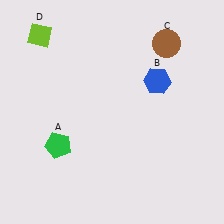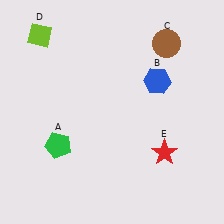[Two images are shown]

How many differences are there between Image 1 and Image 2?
There is 1 difference between the two images.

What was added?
A red star (E) was added in Image 2.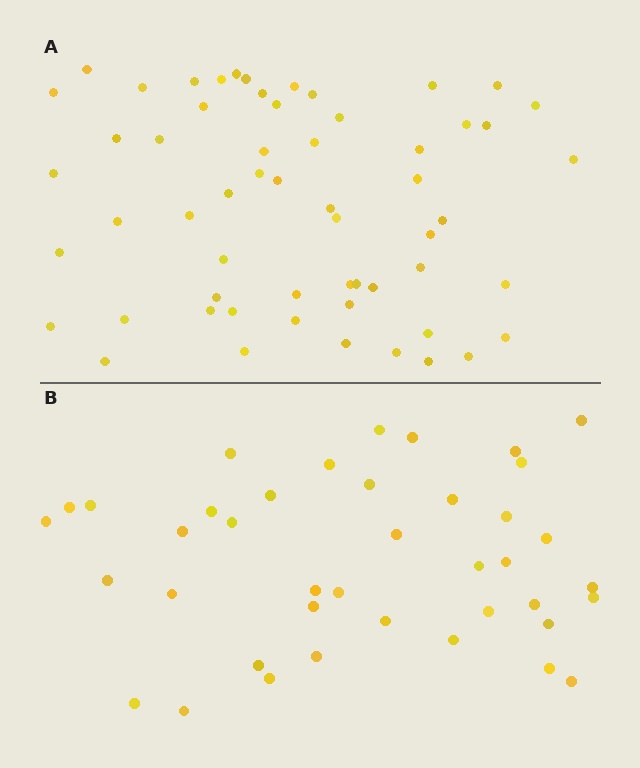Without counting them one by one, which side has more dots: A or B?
Region A (the top region) has more dots.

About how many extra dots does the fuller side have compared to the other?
Region A has approximately 20 more dots than region B.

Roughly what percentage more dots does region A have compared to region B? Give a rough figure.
About 45% more.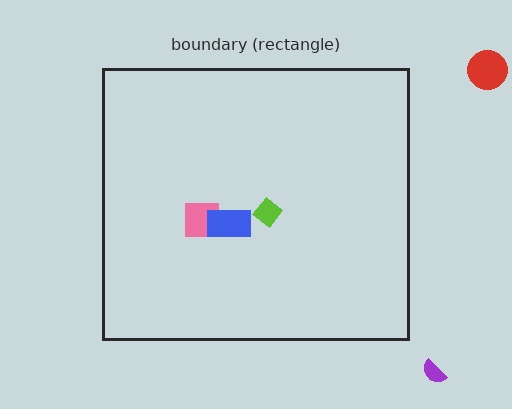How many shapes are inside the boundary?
3 inside, 2 outside.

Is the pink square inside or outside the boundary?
Inside.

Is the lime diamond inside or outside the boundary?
Inside.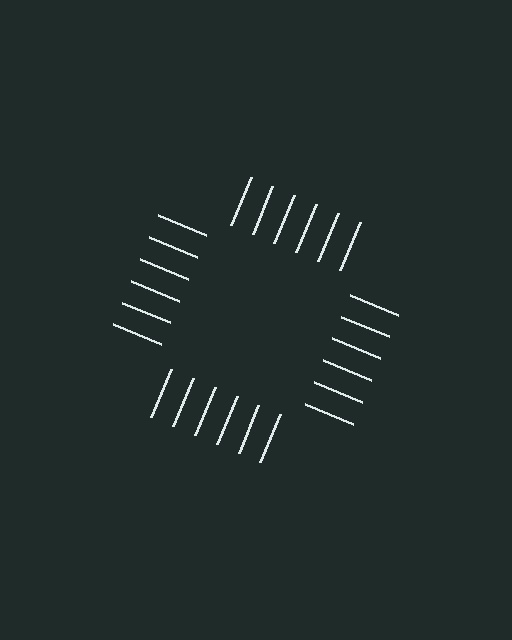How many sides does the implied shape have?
4 sides — the line-ends trace a square.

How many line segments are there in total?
24 — 6 along each of the 4 edges.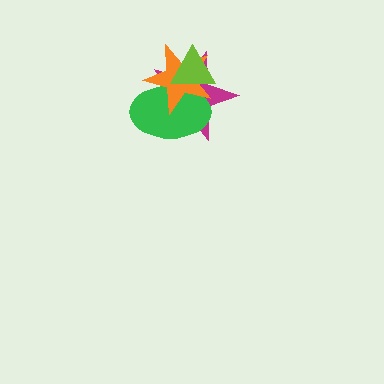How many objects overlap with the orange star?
3 objects overlap with the orange star.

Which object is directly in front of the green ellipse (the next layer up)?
The orange star is directly in front of the green ellipse.